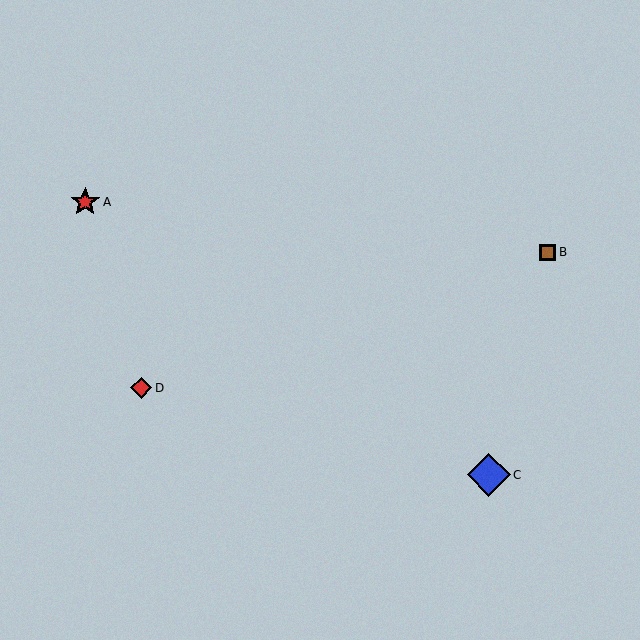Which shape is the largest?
The blue diamond (labeled C) is the largest.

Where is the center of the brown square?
The center of the brown square is at (548, 252).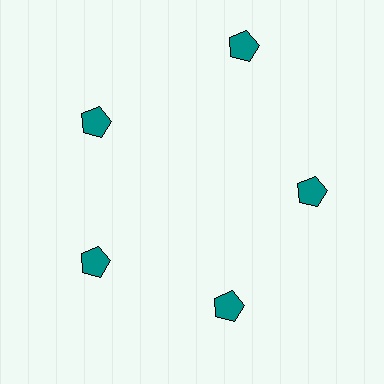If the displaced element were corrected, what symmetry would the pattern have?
It would have 5-fold rotational symmetry — the pattern would map onto itself every 72 degrees.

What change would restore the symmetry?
The symmetry would be restored by moving it inward, back onto the ring so that all 5 pentagons sit at equal angles and equal distance from the center.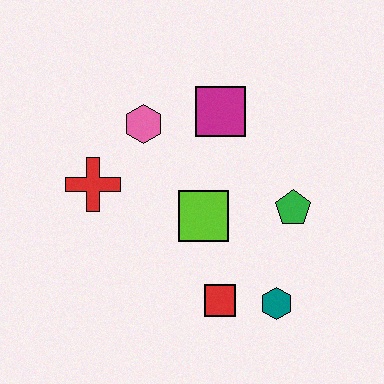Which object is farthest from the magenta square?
The teal hexagon is farthest from the magenta square.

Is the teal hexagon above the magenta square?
No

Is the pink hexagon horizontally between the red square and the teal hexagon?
No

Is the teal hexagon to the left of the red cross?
No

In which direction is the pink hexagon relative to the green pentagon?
The pink hexagon is to the left of the green pentagon.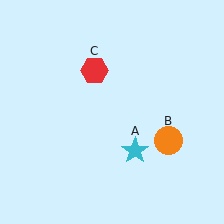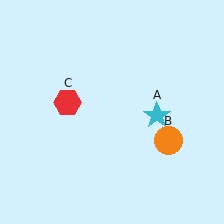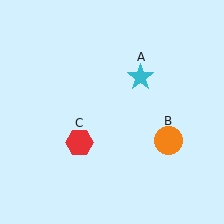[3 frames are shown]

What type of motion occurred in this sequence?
The cyan star (object A), red hexagon (object C) rotated counterclockwise around the center of the scene.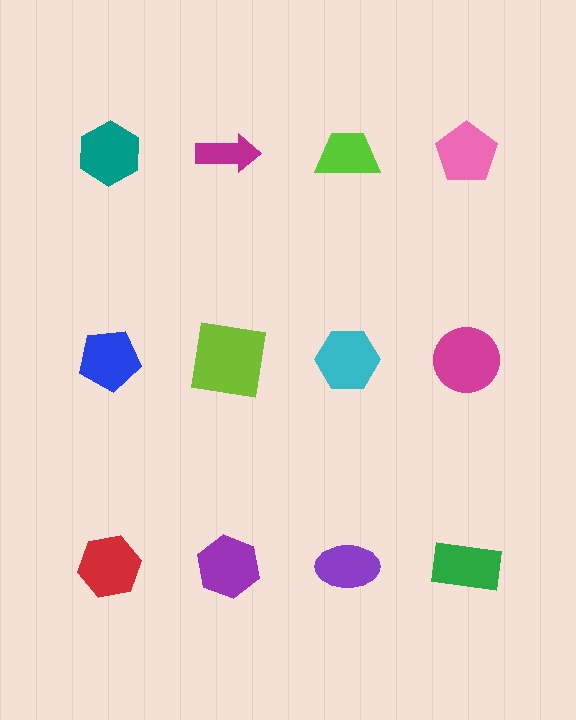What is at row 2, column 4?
A magenta circle.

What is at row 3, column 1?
A red hexagon.